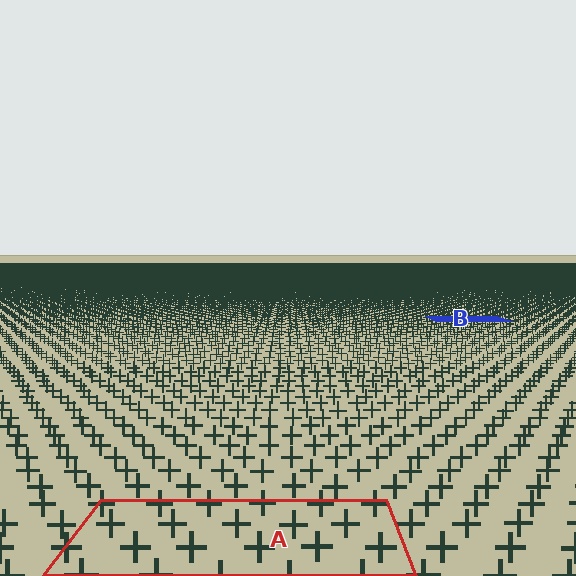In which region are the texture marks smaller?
The texture marks are smaller in region B, because it is farther away.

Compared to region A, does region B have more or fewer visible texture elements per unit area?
Region B has more texture elements per unit area — they are packed more densely because it is farther away.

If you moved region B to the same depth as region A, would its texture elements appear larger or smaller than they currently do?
They would appear larger. At a closer depth, the same texture elements are projected at a bigger on-screen size.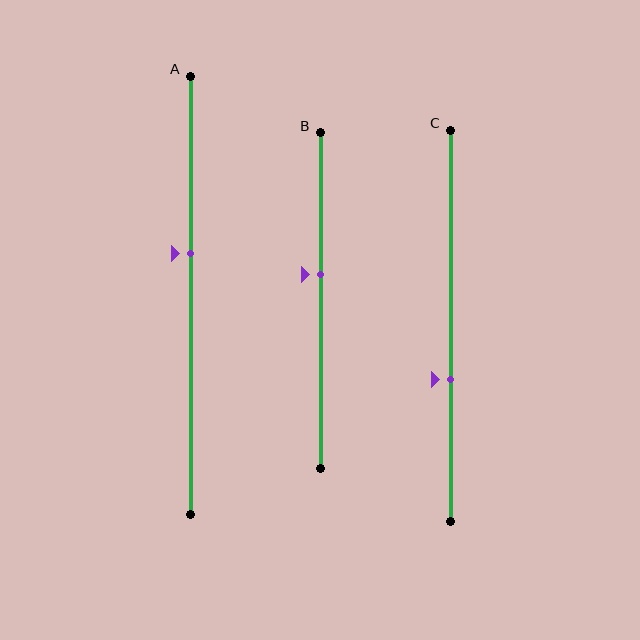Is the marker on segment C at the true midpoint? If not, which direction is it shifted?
No, the marker on segment C is shifted downward by about 14% of the segment length.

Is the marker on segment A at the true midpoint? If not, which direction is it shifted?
No, the marker on segment A is shifted upward by about 9% of the segment length.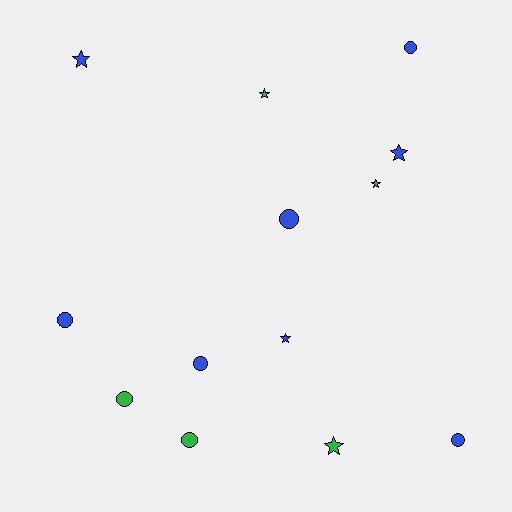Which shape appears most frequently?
Circle, with 7 objects.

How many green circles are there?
There are 2 green circles.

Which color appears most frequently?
Blue, with 8 objects.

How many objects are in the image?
There are 13 objects.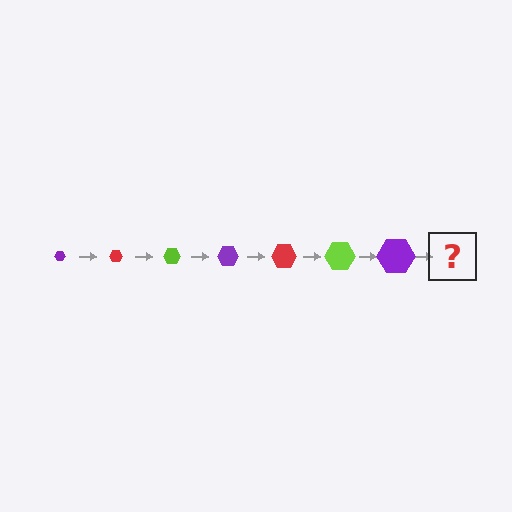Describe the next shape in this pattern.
It should be a red hexagon, larger than the previous one.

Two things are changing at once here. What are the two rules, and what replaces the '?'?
The two rules are that the hexagon grows larger each step and the color cycles through purple, red, and lime. The '?' should be a red hexagon, larger than the previous one.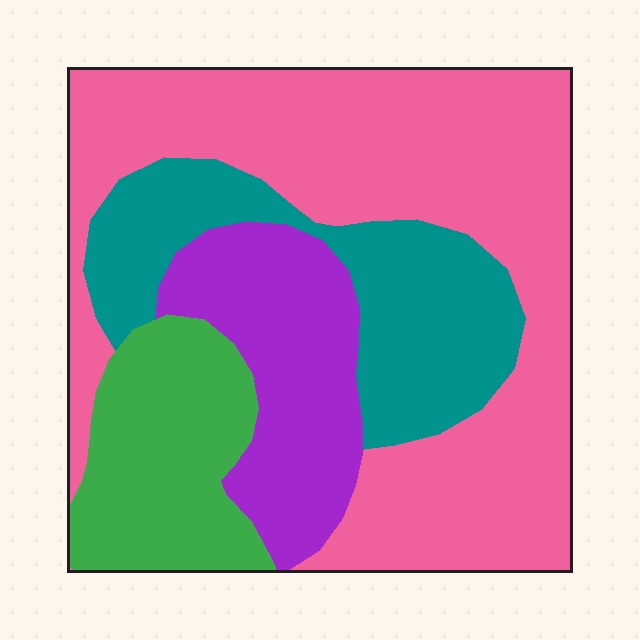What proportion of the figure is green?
Green takes up less than a sixth of the figure.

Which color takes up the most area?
Pink, at roughly 50%.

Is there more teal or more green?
Teal.